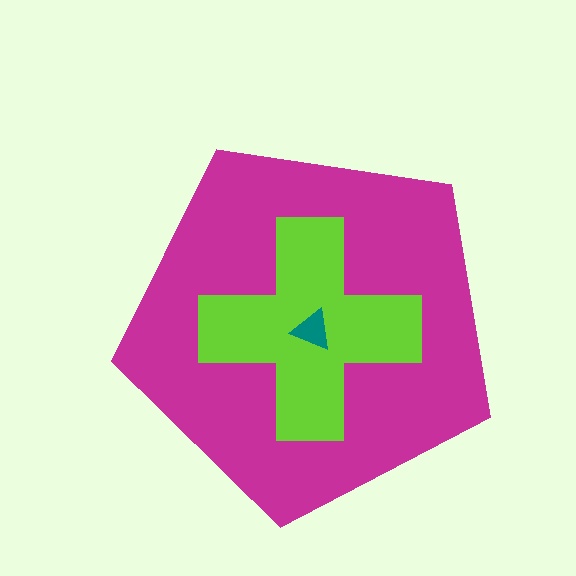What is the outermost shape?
The magenta pentagon.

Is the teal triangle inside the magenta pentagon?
Yes.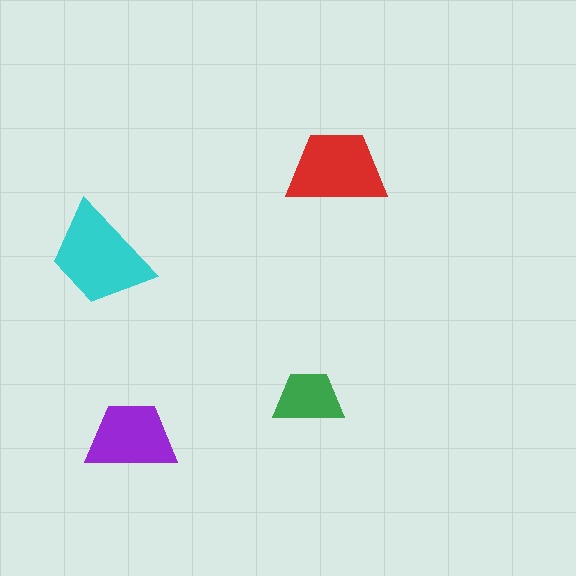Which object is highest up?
The red trapezoid is topmost.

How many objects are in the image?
There are 4 objects in the image.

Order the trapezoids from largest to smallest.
the cyan one, the red one, the purple one, the green one.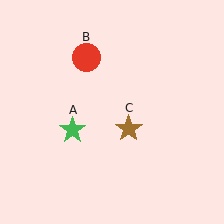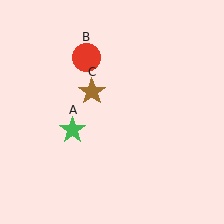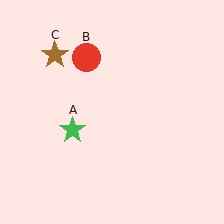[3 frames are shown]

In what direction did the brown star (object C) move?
The brown star (object C) moved up and to the left.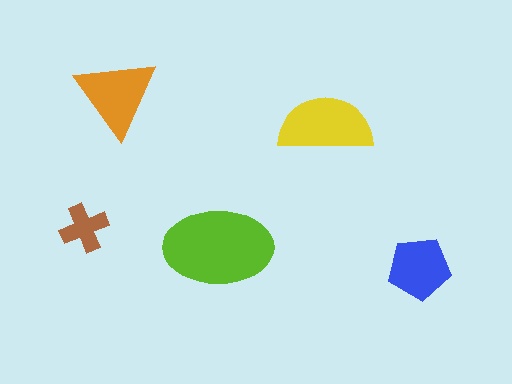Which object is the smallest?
The brown cross.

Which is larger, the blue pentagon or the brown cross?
The blue pentagon.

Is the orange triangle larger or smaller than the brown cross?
Larger.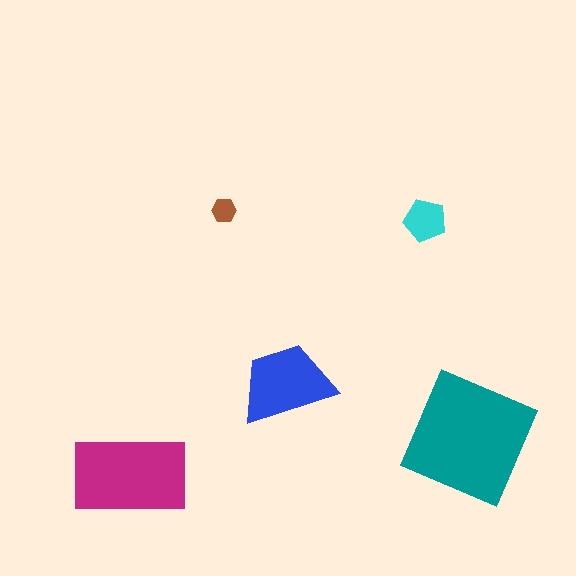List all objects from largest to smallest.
The teal square, the magenta rectangle, the blue trapezoid, the cyan pentagon, the brown hexagon.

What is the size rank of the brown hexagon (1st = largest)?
5th.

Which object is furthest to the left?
The magenta rectangle is leftmost.